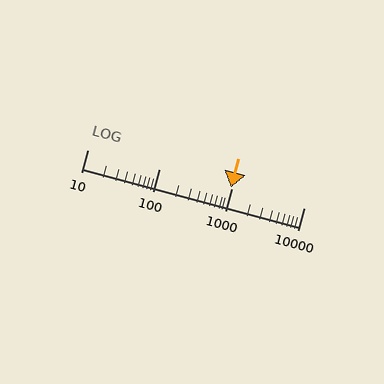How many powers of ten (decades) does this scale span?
The scale spans 3 decades, from 10 to 10000.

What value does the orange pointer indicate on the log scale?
The pointer indicates approximately 980.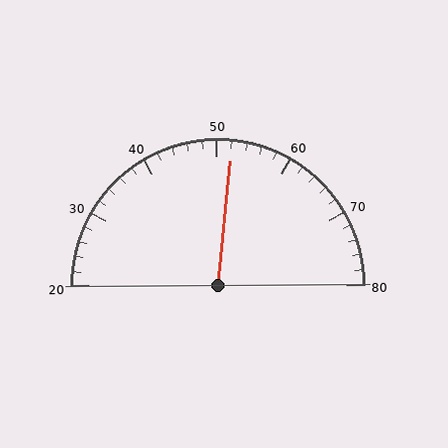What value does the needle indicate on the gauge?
The needle indicates approximately 52.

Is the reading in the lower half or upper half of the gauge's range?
The reading is in the upper half of the range (20 to 80).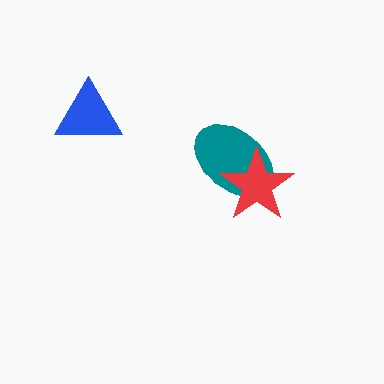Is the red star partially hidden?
No, no other shape covers it.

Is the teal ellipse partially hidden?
Yes, it is partially covered by another shape.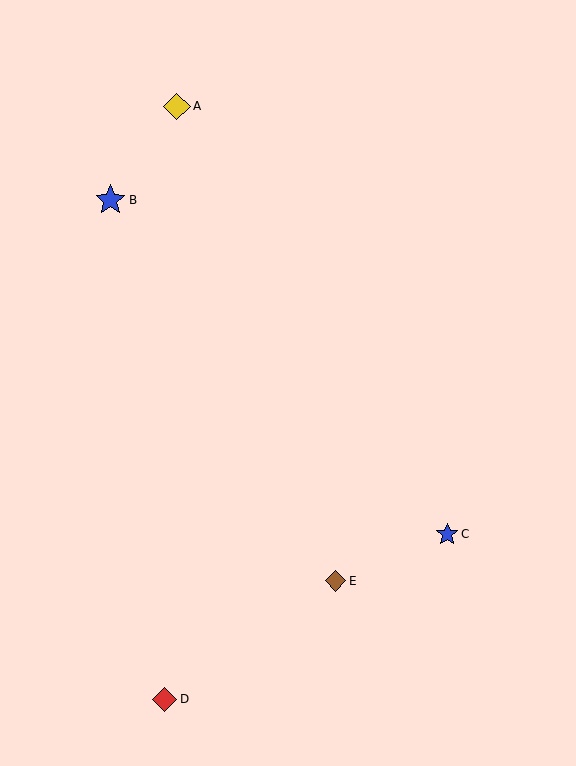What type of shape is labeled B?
Shape B is a blue star.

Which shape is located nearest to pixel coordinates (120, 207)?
The blue star (labeled B) at (110, 200) is nearest to that location.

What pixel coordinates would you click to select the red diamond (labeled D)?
Click at (165, 699) to select the red diamond D.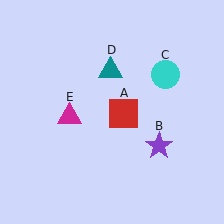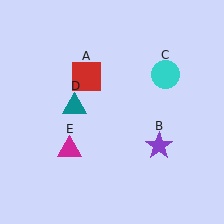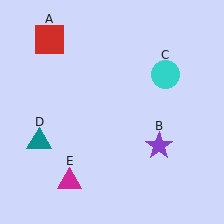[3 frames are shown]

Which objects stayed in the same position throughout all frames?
Purple star (object B) and cyan circle (object C) remained stationary.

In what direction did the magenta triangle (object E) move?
The magenta triangle (object E) moved down.